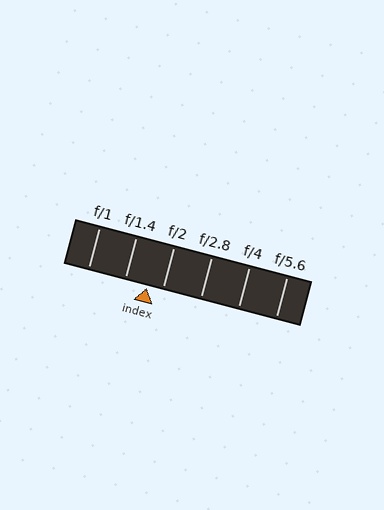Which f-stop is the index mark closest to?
The index mark is closest to f/2.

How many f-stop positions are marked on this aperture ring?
There are 6 f-stop positions marked.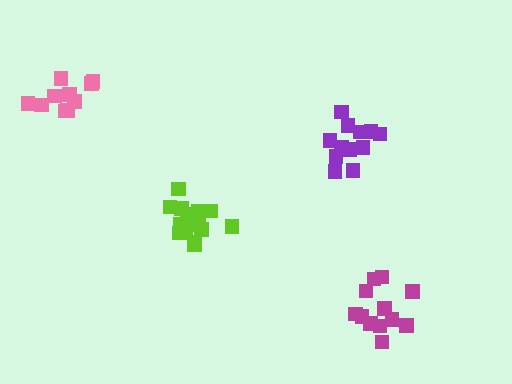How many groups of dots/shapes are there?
There are 4 groups.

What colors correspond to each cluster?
The clusters are colored: lime, purple, pink, magenta.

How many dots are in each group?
Group 1: 16 dots, Group 2: 12 dots, Group 3: 10 dots, Group 4: 12 dots (50 total).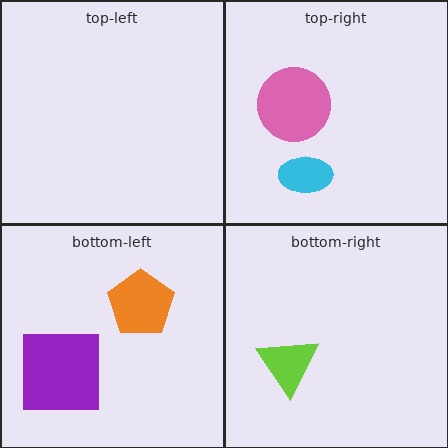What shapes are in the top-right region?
The cyan ellipse, the pink circle.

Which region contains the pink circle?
The top-right region.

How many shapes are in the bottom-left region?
2.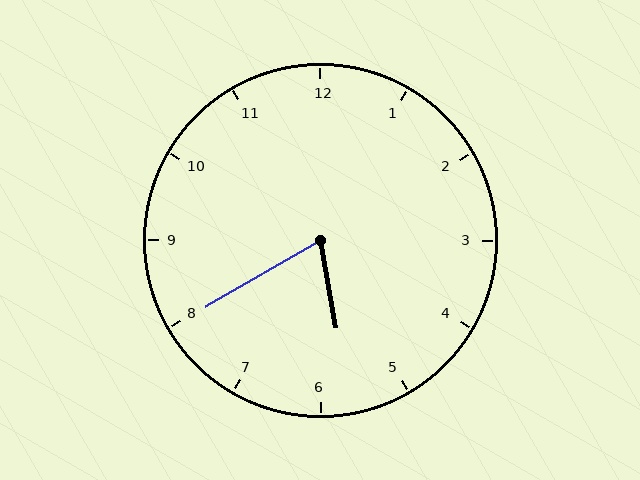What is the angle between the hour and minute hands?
Approximately 70 degrees.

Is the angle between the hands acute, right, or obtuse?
It is acute.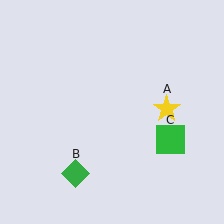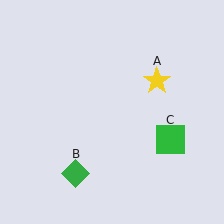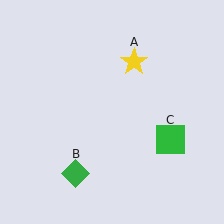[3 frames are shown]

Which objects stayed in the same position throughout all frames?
Green diamond (object B) and green square (object C) remained stationary.